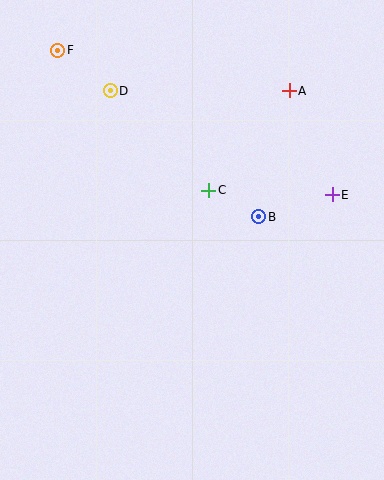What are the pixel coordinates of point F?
Point F is at (58, 50).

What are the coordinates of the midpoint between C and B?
The midpoint between C and B is at (234, 204).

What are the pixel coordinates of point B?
Point B is at (259, 217).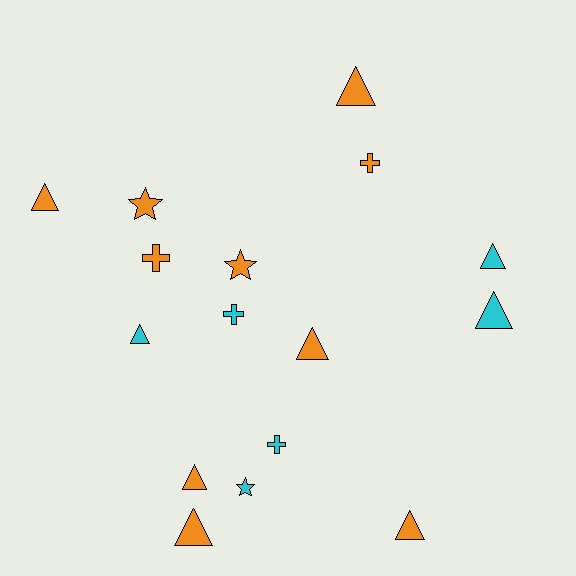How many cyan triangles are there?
There are 3 cyan triangles.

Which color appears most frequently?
Orange, with 10 objects.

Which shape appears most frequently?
Triangle, with 9 objects.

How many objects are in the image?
There are 16 objects.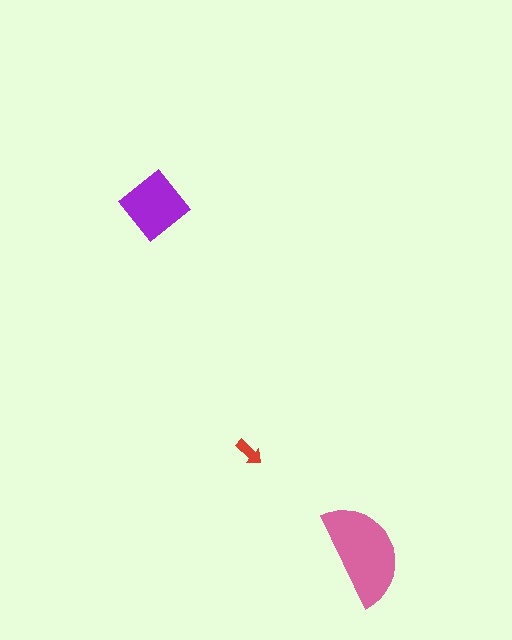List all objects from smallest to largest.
The red arrow, the purple diamond, the pink semicircle.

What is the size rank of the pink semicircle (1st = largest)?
1st.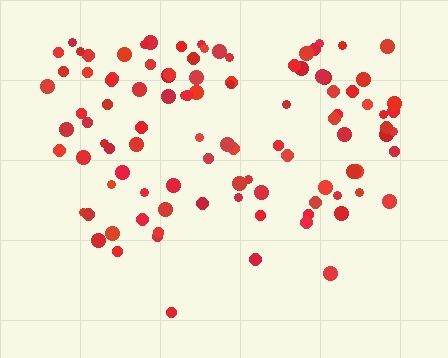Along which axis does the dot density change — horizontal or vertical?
Vertical.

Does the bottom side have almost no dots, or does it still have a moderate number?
Still a moderate number, just noticeably fewer than the top.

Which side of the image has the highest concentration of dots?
The top.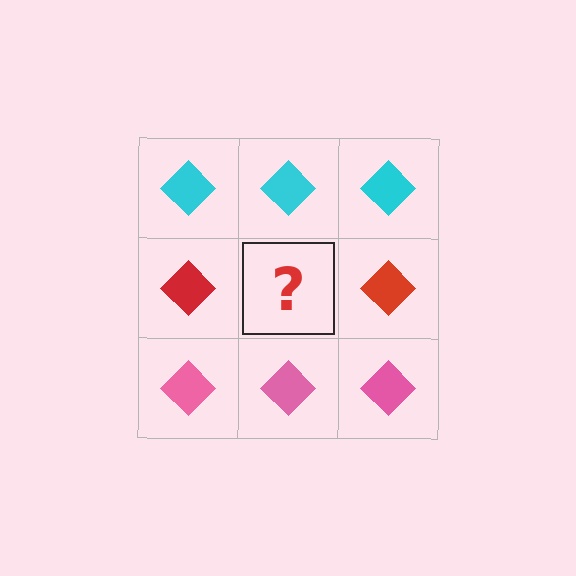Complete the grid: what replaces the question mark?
The question mark should be replaced with a red diamond.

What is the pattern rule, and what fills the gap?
The rule is that each row has a consistent color. The gap should be filled with a red diamond.